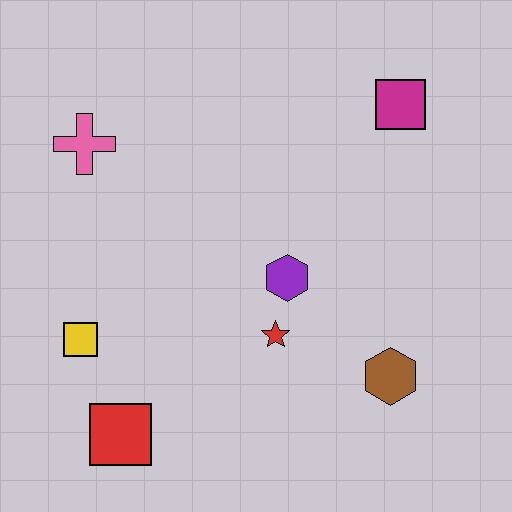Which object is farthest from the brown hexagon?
The pink cross is farthest from the brown hexagon.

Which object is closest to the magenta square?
The purple hexagon is closest to the magenta square.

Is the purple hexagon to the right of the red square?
Yes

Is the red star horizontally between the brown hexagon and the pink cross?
Yes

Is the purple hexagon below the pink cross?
Yes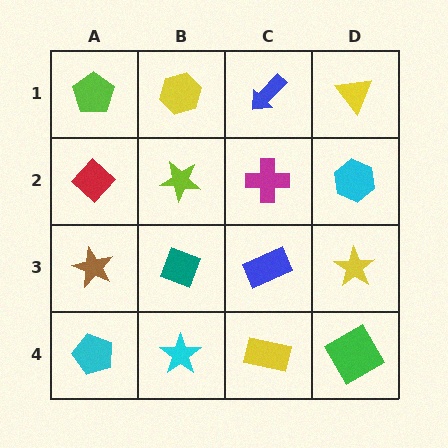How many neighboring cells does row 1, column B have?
3.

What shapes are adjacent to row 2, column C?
A blue arrow (row 1, column C), a blue rectangle (row 3, column C), a lime star (row 2, column B), a cyan hexagon (row 2, column D).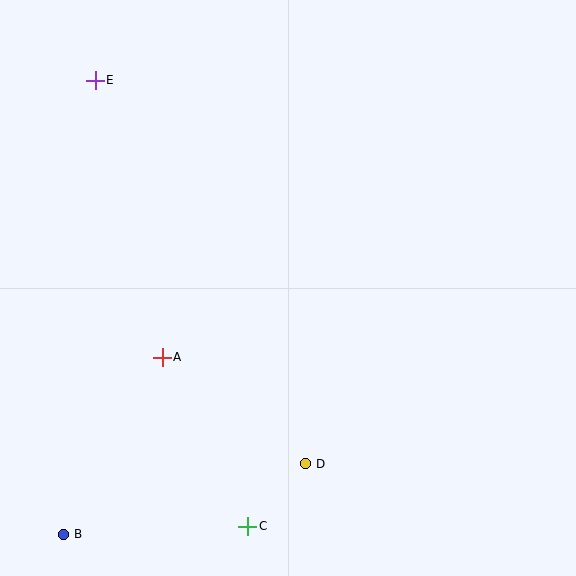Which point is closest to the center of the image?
Point A at (162, 357) is closest to the center.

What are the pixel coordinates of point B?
Point B is at (63, 534).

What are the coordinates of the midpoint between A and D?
The midpoint between A and D is at (234, 410).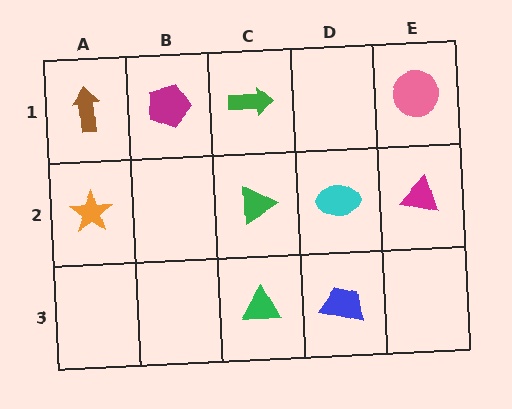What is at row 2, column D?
A cyan ellipse.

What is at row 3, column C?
A green triangle.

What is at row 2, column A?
An orange star.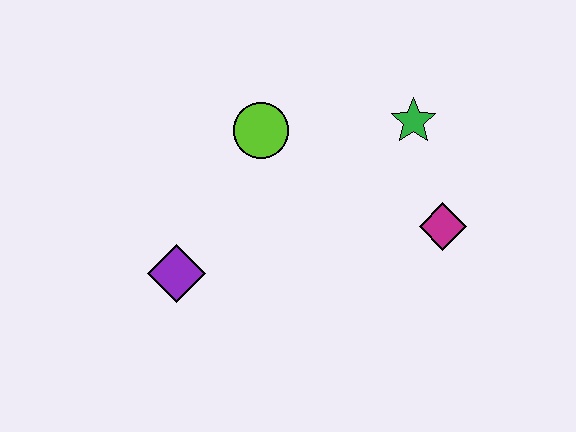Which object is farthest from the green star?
The purple diamond is farthest from the green star.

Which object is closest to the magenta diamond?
The green star is closest to the magenta diamond.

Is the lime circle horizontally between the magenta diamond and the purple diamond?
Yes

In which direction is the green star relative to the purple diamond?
The green star is to the right of the purple diamond.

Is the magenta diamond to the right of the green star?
Yes